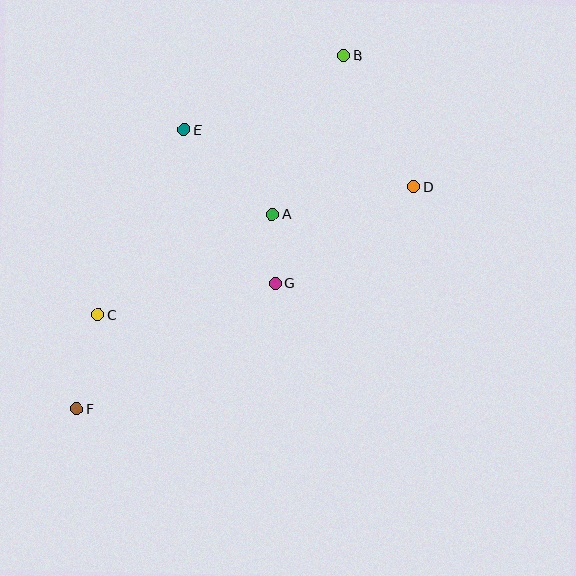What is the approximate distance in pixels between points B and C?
The distance between B and C is approximately 357 pixels.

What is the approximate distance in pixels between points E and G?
The distance between E and G is approximately 179 pixels.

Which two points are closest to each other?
Points A and G are closest to each other.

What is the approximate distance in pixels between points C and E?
The distance between C and E is approximately 205 pixels.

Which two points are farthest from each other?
Points B and F are farthest from each other.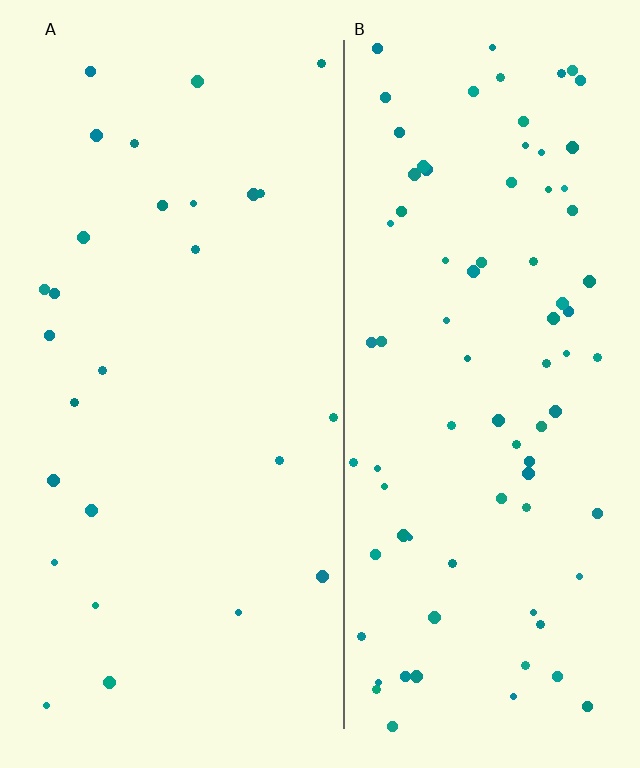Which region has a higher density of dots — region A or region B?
B (the right).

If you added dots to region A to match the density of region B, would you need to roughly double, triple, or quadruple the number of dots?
Approximately triple.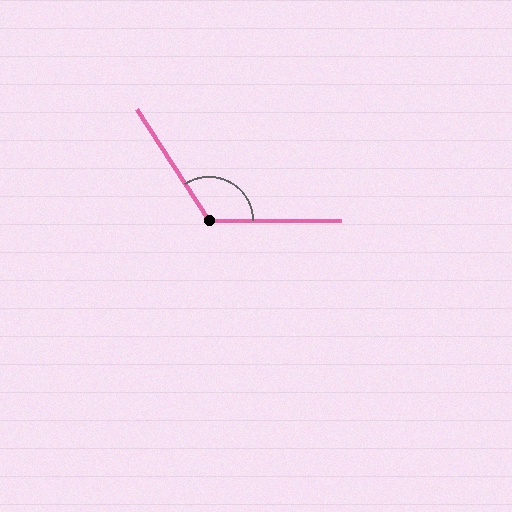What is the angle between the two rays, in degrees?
Approximately 123 degrees.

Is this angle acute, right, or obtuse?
It is obtuse.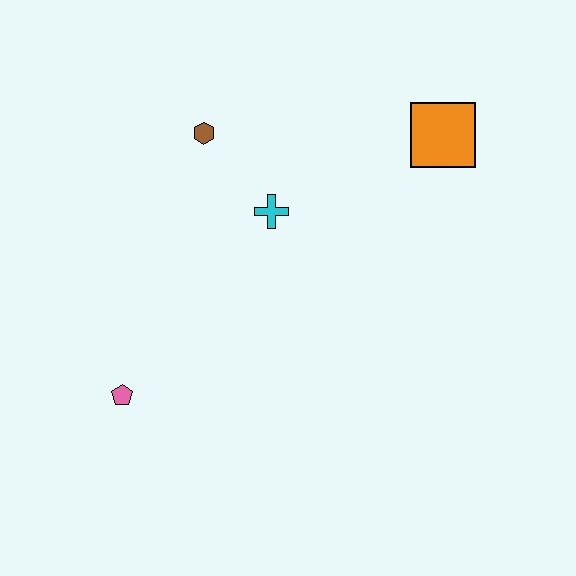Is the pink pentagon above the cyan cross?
No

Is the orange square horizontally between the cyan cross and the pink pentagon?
No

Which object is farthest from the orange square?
The pink pentagon is farthest from the orange square.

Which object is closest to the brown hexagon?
The cyan cross is closest to the brown hexagon.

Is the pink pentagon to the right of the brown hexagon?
No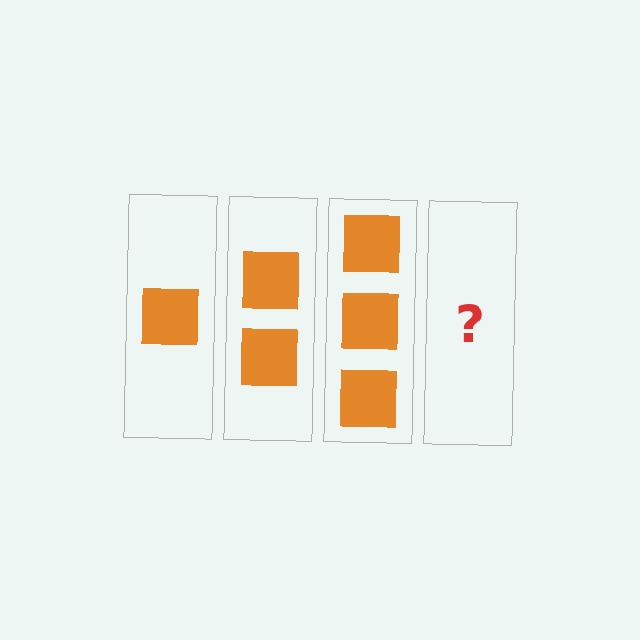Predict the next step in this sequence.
The next step is 4 squares.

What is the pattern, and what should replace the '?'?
The pattern is that each step adds one more square. The '?' should be 4 squares.